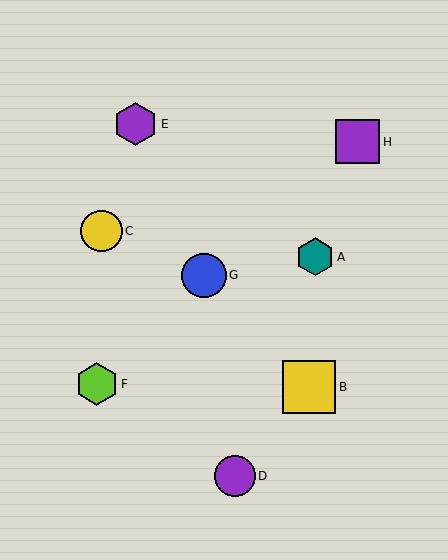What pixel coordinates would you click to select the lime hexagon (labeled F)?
Click at (97, 384) to select the lime hexagon F.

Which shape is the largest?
The yellow square (labeled B) is the largest.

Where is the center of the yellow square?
The center of the yellow square is at (309, 387).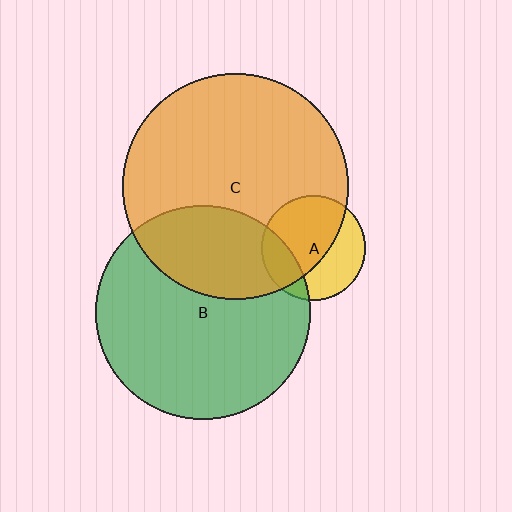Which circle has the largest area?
Circle C (orange).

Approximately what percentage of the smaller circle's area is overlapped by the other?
Approximately 30%.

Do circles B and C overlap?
Yes.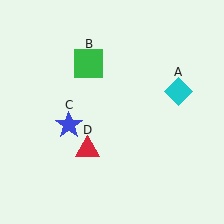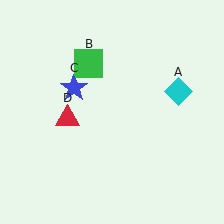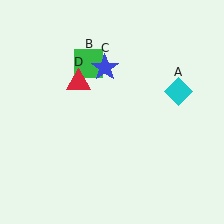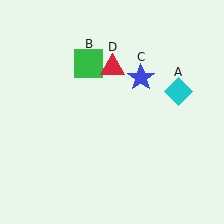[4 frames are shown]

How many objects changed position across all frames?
2 objects changed position: blue star (object C), red triangle (object D).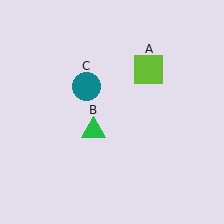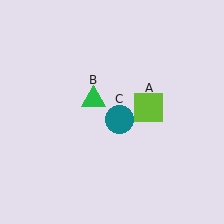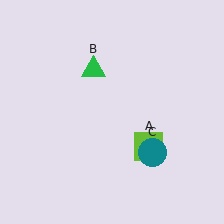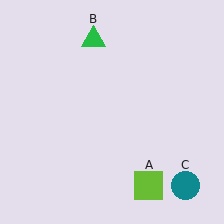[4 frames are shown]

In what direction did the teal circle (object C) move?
The teal circle (object C) moved down and to the right.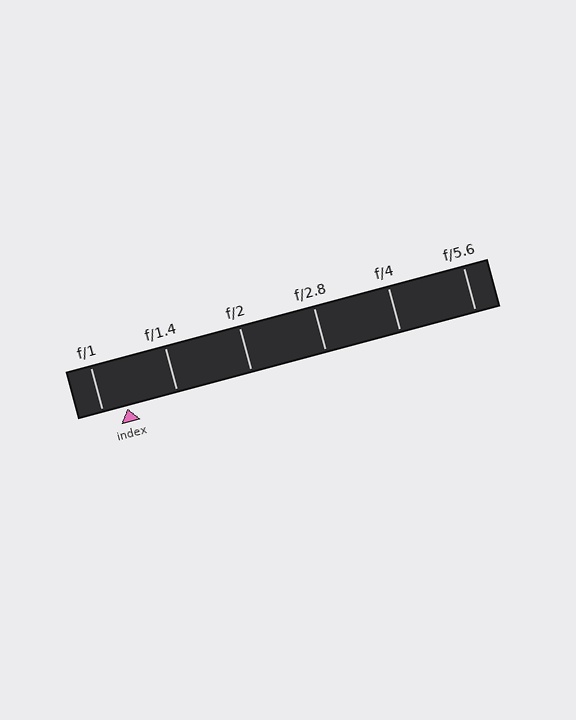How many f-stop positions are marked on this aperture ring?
There are 6 f-stop positions marked.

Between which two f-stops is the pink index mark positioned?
The index mark is between f/1 and f/1.4.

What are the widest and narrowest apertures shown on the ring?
The widest aperture shown is f/1 and the narrowest is f/5.6.